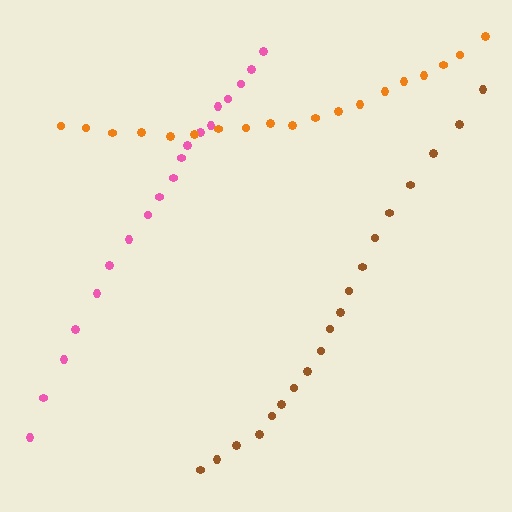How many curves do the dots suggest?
There are 3 distinct paths.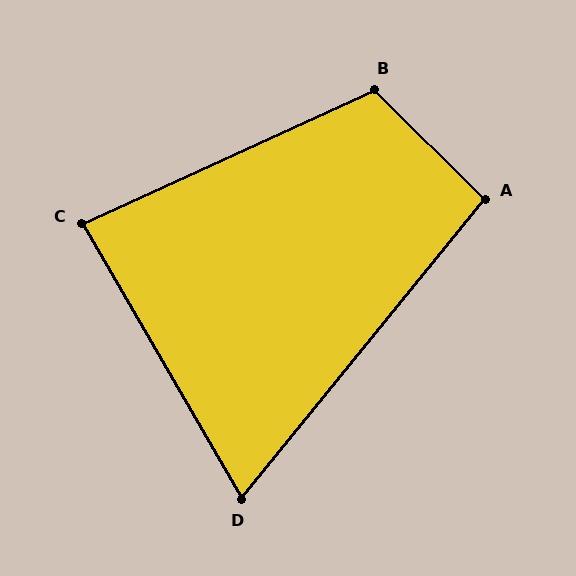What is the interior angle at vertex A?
Approximately 96 degrees (obtuse).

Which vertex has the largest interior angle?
B, at approximately 111 degrees.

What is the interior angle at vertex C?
Approximately 84 degrees (acute).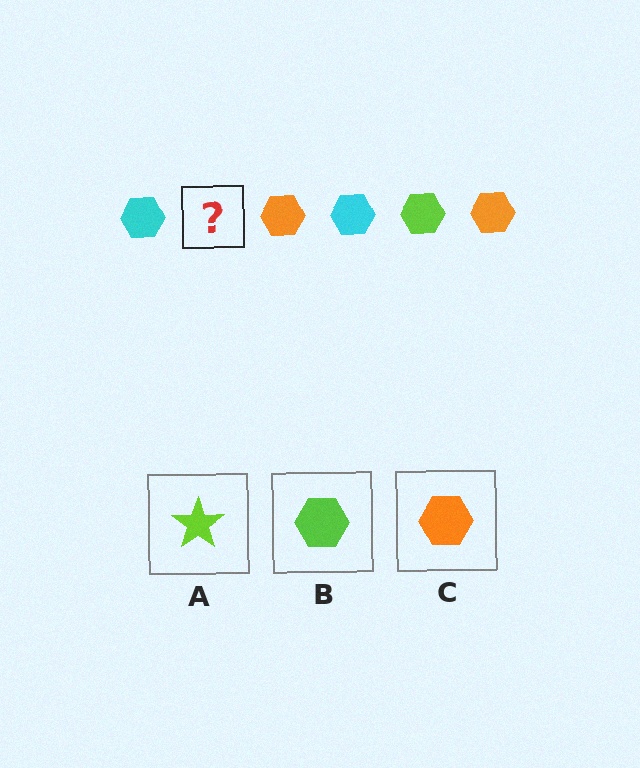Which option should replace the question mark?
Option B.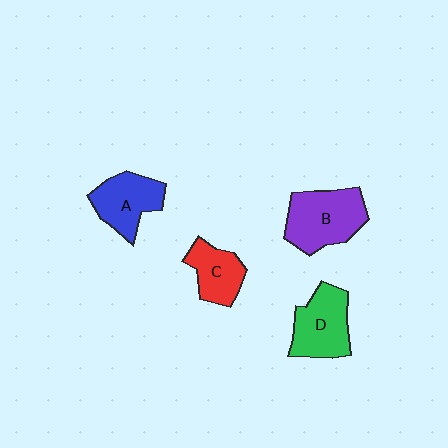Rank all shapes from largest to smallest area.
From largest to smallest: B (purple), D (green), A (blue), C (red).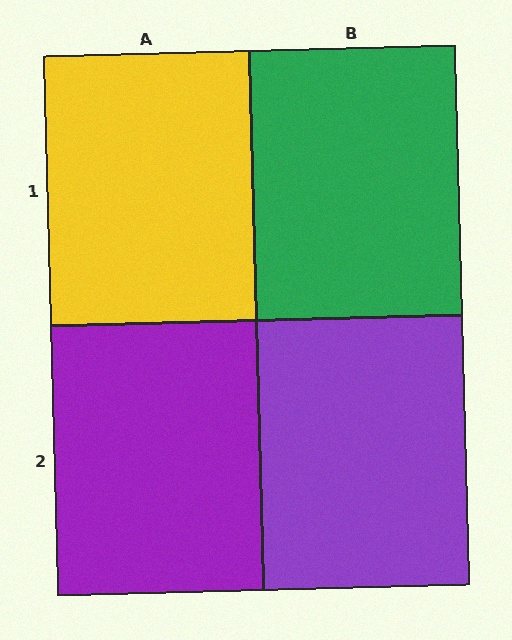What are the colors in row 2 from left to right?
Purple, purple.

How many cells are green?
1 cell is green.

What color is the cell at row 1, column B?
Green.